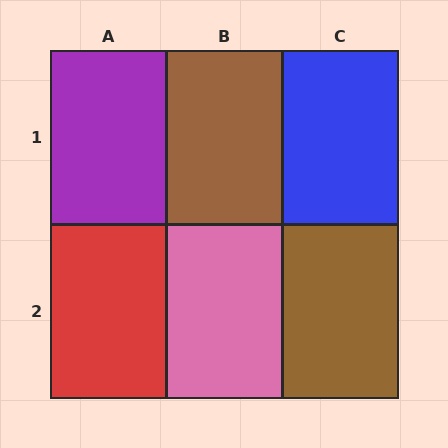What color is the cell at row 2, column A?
Red.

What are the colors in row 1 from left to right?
Purple, brown, blue.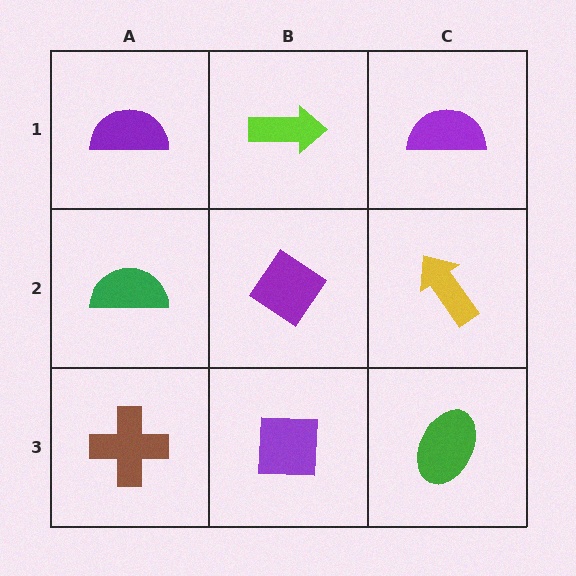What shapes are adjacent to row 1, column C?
A yellow arrow (row 2, column C), a lime arrow (row 1, column B).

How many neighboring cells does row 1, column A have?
2.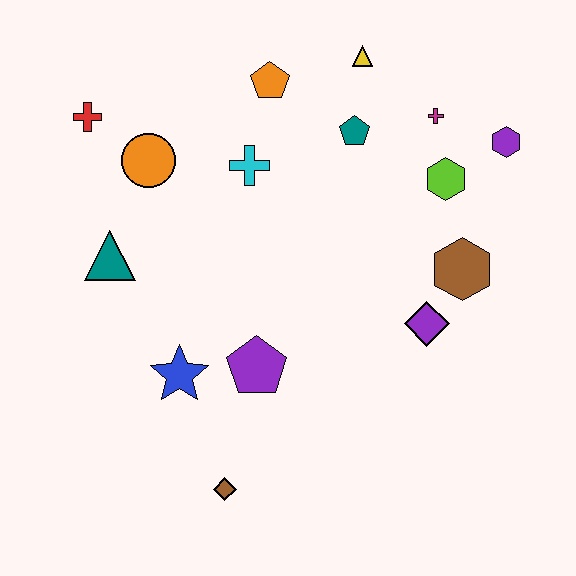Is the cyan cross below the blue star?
No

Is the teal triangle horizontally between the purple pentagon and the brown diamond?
No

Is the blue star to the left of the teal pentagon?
Yes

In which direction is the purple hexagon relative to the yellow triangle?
The purple hexagon is to the right of the yellow triangle.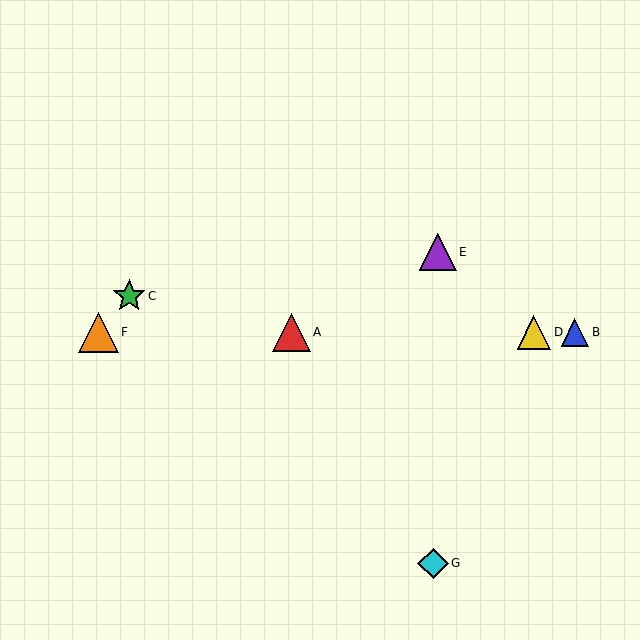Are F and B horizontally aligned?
Yes, both are at y≈333.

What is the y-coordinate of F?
Object F is at y≈333.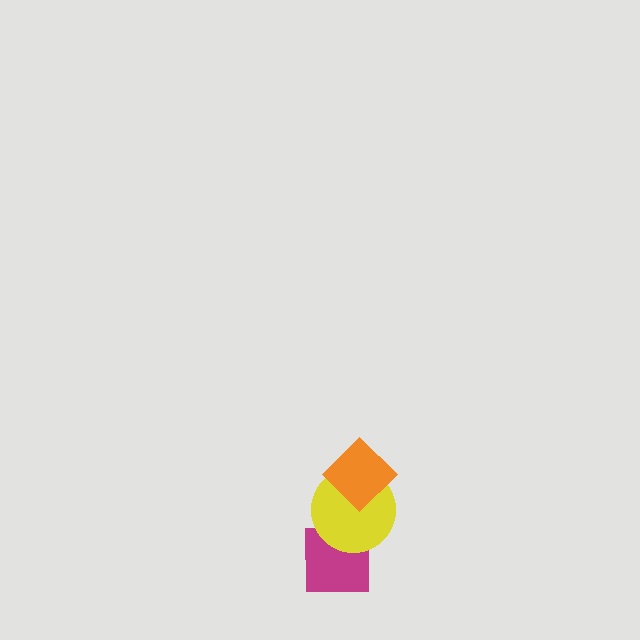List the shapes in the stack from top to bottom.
From top to bottom: the orange diamond, the yellow circle, the magenta square.